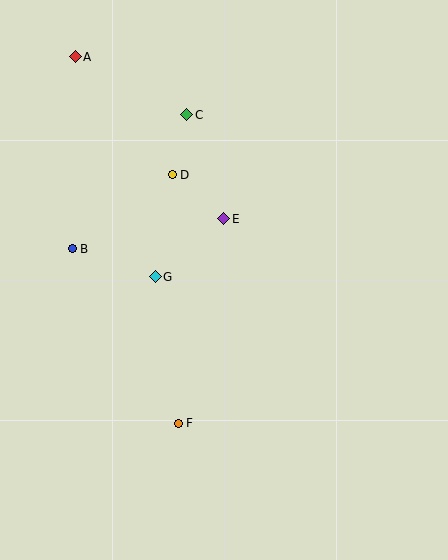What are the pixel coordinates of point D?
Point D is at (172, 175).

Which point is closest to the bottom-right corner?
Point F is closest to the bottom-right corner.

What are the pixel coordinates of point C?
Point C is at (187, 115).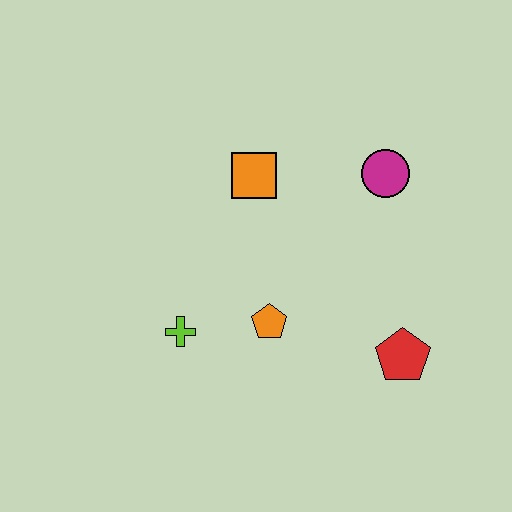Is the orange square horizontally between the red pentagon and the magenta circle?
No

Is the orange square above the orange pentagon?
Yes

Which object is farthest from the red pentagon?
The orange square is farthest from the red pentagon.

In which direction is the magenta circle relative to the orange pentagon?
The magenta circle is above the orange pentagon.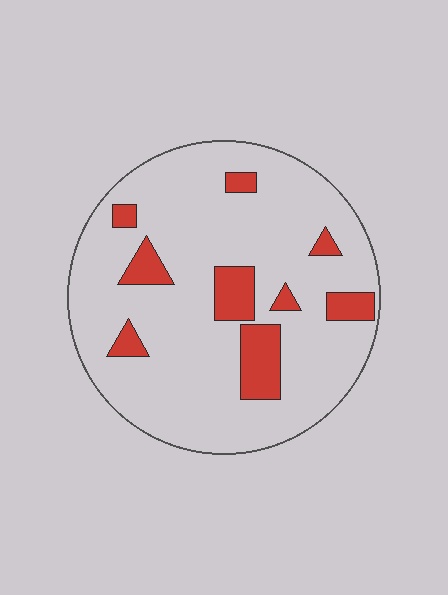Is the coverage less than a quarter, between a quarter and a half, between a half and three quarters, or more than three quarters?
Less than a quarter.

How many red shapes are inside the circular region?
9.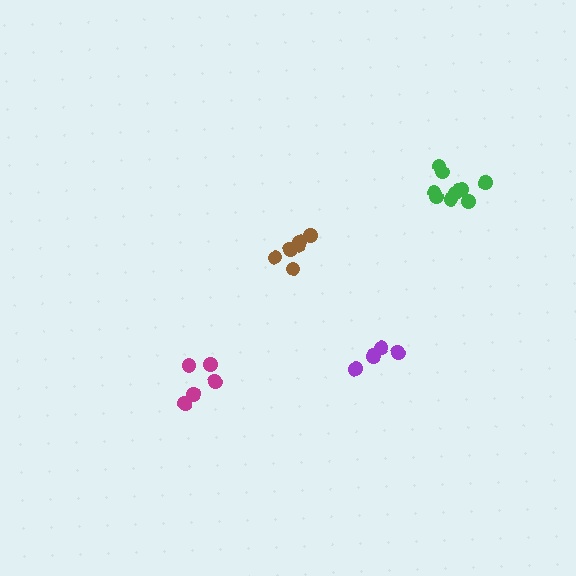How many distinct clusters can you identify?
There are 4 distinct clusters.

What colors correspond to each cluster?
The clusters are colored: magenta, green, purple, brown.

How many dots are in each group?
Group 1: 5 dots, Group 2: 10 dots, Group 3: 5 dots, Group 4: 6 dots (26 total).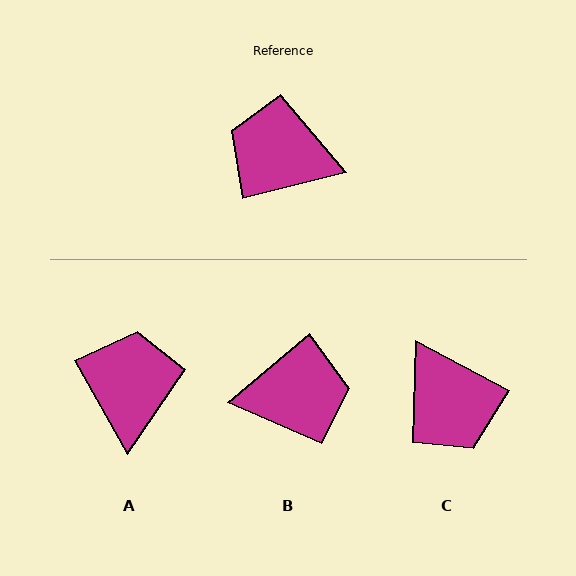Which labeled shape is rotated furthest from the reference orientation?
B, about 154 degrees away.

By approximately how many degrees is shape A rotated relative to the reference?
Approximately 75 degrees clockwise.